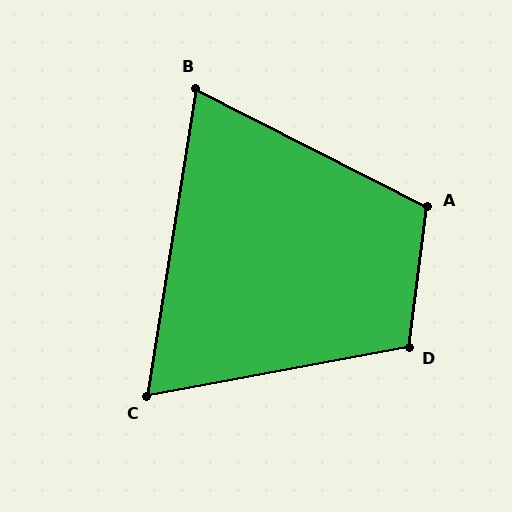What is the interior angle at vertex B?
Approximately 72 degrees (acute).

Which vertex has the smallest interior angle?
C, at approximately 70 degrees.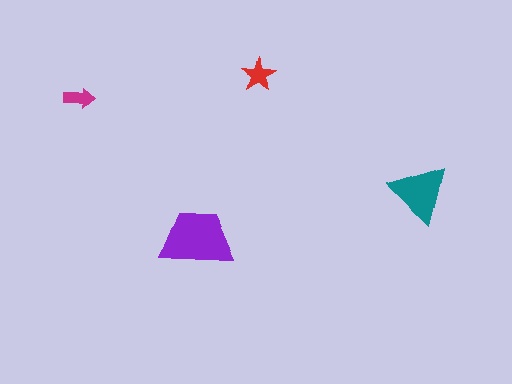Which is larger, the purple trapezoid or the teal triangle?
The purple trapezoid.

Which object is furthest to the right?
The teal triangle is rightmost.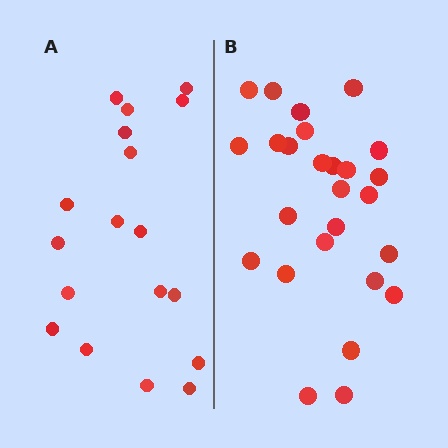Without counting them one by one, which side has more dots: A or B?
Region B (the right region) has more dots.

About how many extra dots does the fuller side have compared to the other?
Region B has roughly 8 or so more dots than region A.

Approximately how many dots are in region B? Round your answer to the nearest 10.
About 30 dots. (The exact count is 26, which rounds to 30.)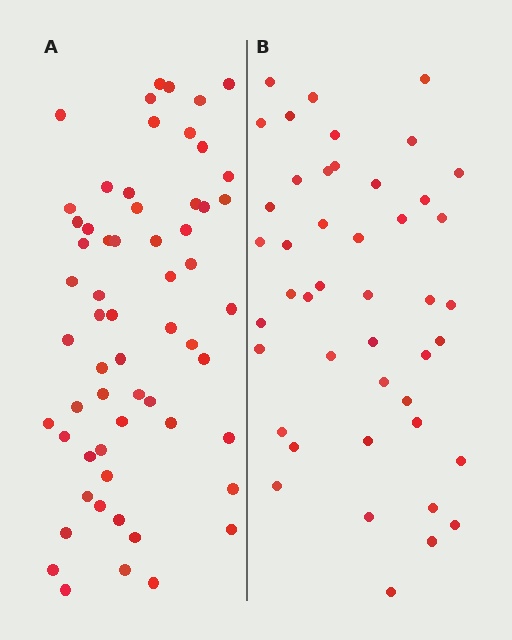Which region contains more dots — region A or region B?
Region A (the left region) has more dots.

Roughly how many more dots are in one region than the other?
Region A has approximately 15 more dots than region B.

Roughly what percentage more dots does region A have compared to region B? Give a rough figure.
About 35% more.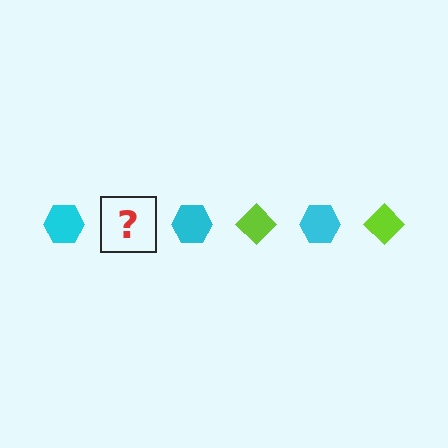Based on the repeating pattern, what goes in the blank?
The blank should be a lime diamond.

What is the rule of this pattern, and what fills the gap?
The rule is that the pattern alternates between cyan hexagon and lime diamond. The gap should be filled with a lime diamond.